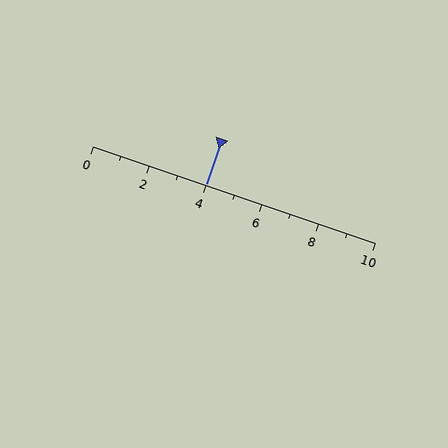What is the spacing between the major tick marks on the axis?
The major ticks are spaced 2 apart.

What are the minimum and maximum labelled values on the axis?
The axis runs from 0 to 10.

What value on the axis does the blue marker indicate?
The marker indicates approximately 4.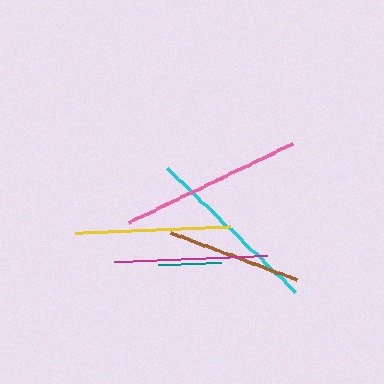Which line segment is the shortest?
The teal line is the shortest at approximately 62 pixels.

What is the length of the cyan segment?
The cyan segment is approximately 178 pixels long.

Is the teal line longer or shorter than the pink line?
The pink line is longer than the teal line.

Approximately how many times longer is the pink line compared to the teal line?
The pink line is approximately 2.9 times the length of the teal line.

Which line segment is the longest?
The pink line is the longest at approximately 182 pixels.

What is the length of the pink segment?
The pink segment is approximately 182 pixels long.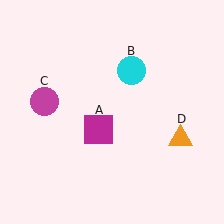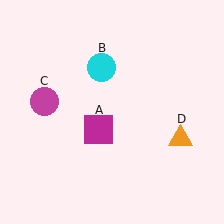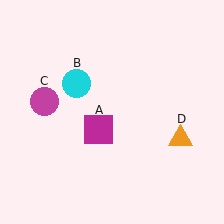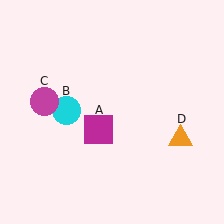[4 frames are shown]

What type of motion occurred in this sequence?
The cyan circle (object B) rotated counterclockwise around the center of the scene.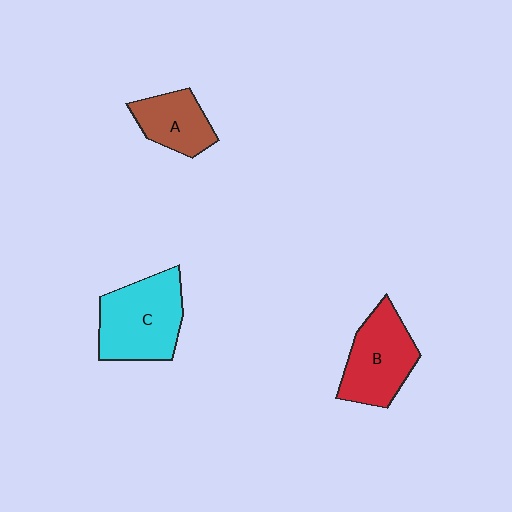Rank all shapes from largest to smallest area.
From largest to smallest: C (cyan), B (red), A (brown).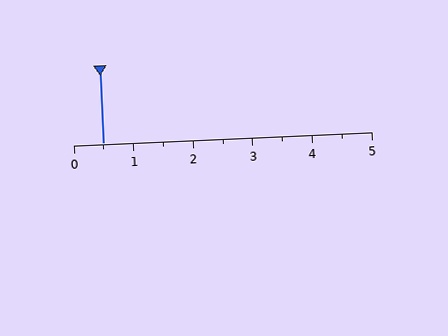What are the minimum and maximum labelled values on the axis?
The axis runs from 0 to 5.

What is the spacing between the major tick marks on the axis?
The major ticks are spaced 1 apart.